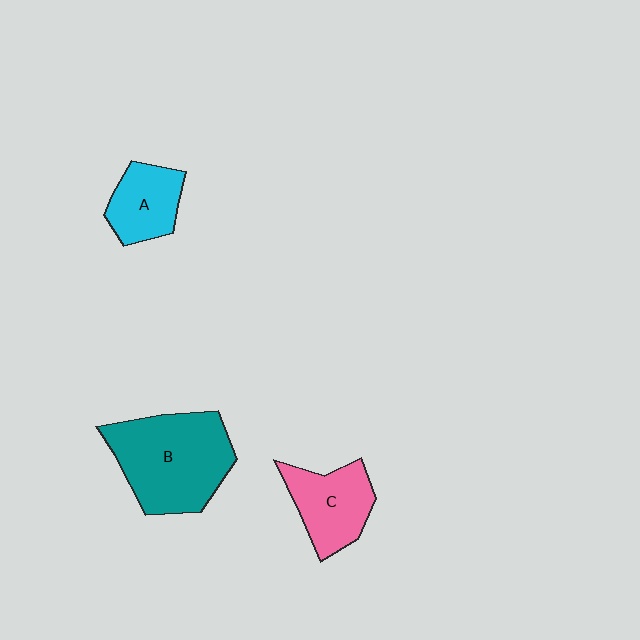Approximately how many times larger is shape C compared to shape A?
Approximately 1.2 times.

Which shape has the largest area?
Shape B (teal).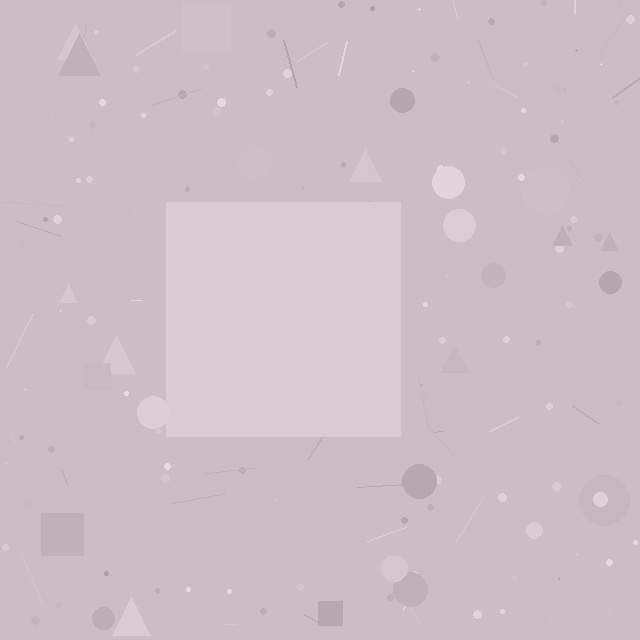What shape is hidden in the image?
A square is hidden in the image.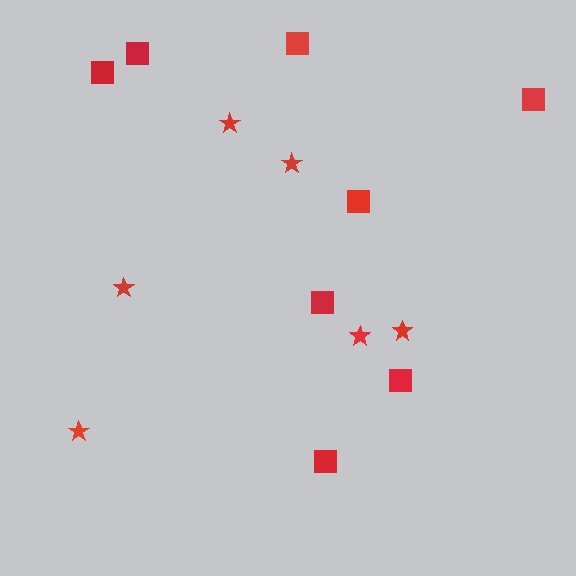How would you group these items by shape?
There are 2 groups: one group of squares (8) and one group of stars (6).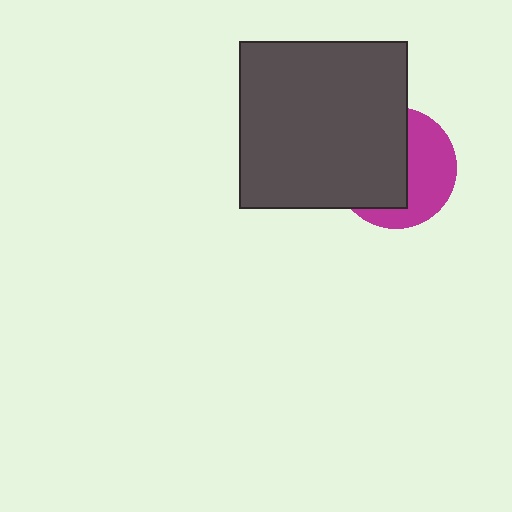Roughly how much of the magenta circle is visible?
About half of it is visible (roughly 45%).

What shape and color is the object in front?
The object in front is a dark gray square.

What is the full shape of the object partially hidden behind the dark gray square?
The partially hidden object is a magenta circle.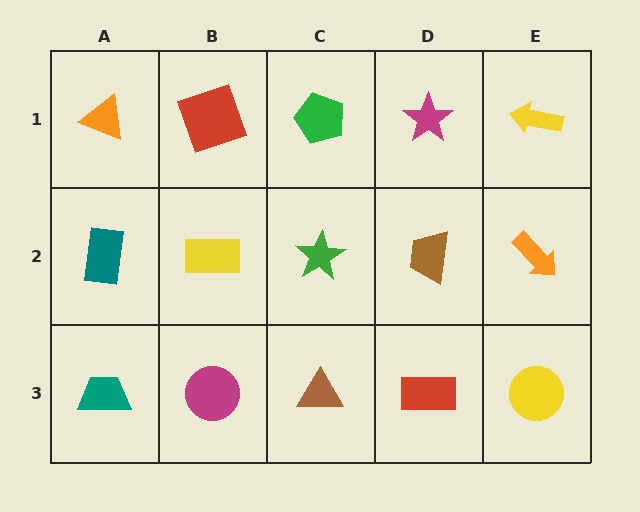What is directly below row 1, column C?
A green star.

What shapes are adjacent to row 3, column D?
A brown trapezoid (row 2, column D), a brown triangle (row 3, column C), a yellow circle (row 3, column E).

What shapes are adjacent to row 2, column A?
An orange triangle (row 1, column A), a teal trapezoid (row 3, column A), a yellow rectangle (row 2, column B).